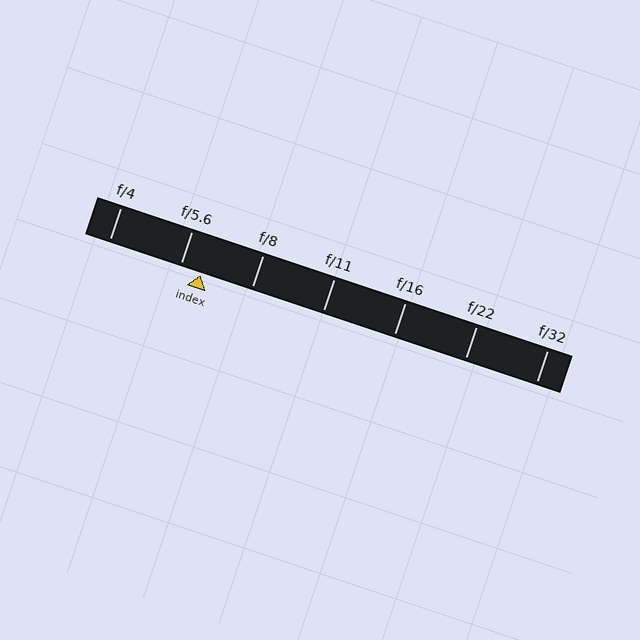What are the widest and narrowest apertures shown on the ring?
The widest aperture shown is f/4 and the narrowest is f/32.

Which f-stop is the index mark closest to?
The index mark is closest to f/5.6.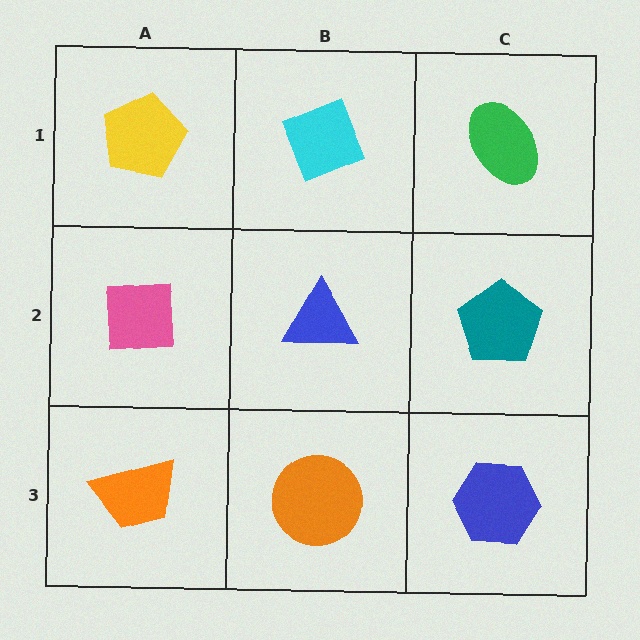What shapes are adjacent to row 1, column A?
A pink square (row 2, column A), a cyan diamond (row 1, column B).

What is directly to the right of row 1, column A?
A cyan diamond.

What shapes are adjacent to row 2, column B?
A cyan diamond (row 1, column B), an orange circle (row 3, column B), a pink square (row 2, column A), a teal pentagon (row 2, column C).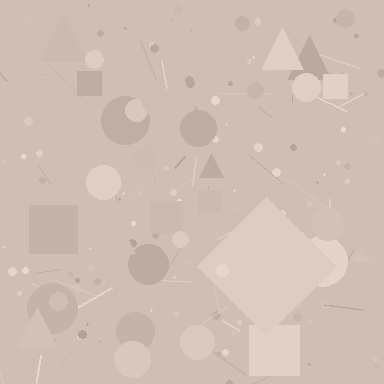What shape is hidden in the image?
A diamond is hidden in the image.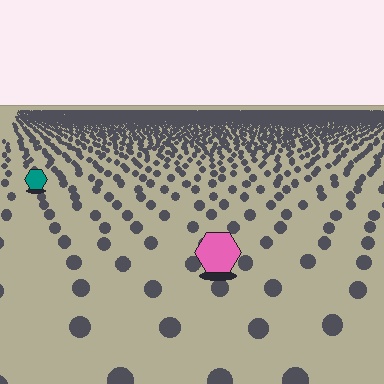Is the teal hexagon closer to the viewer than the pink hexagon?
No. The pink hexagon is closer — you can tell from the texture gradient: the ground texture is coarser near it.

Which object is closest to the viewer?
The pink hexagon is closest. The texture marks near it are larger and more spread out.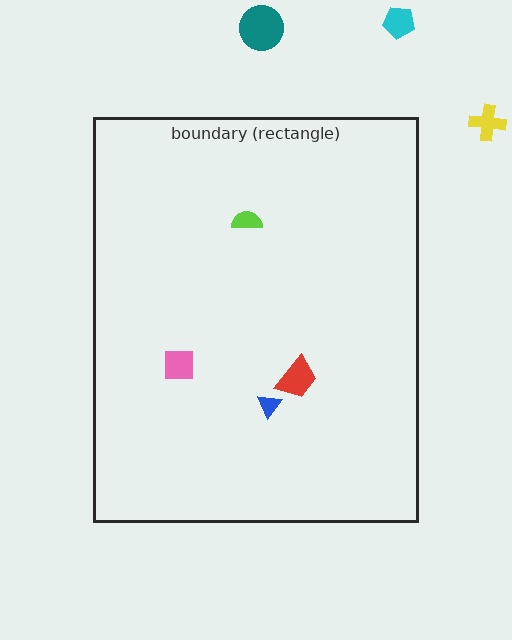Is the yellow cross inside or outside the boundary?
Outside.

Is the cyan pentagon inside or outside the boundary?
Outside.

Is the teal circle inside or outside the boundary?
Outside.